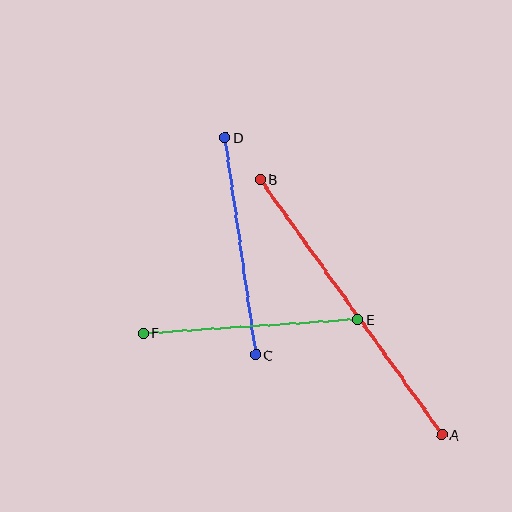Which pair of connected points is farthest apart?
Points A and B are farthest apart.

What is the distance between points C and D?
The distance is approximately 220 pixels.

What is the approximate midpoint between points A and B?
The midpoint is at approximately (351, 307) pixels.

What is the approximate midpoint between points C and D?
The midpoint is at approximately (240, 246) pixels.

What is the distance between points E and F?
The distance is approximately 215 pixels.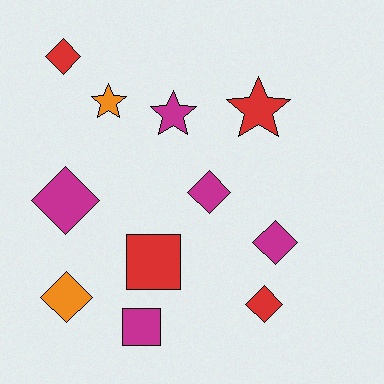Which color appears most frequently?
Magenta, with 5 objects.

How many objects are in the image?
There are 11 objects.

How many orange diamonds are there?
There is 1 orange diamond.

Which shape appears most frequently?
Diamond, with 6 objects.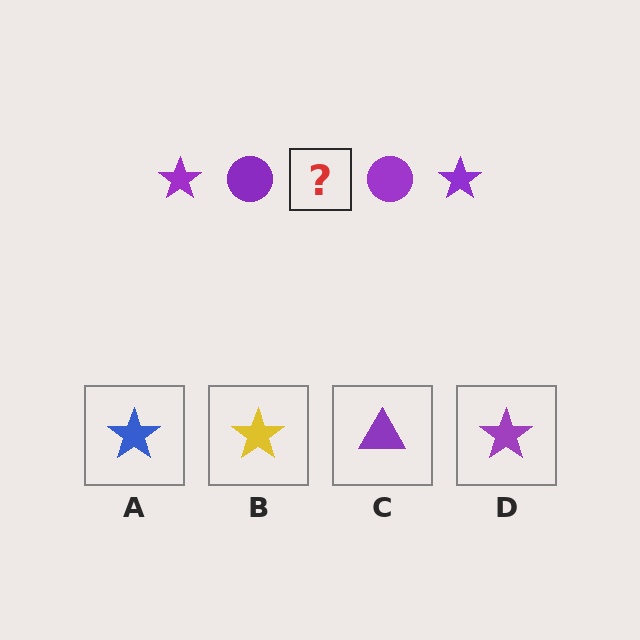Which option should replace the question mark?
Option D.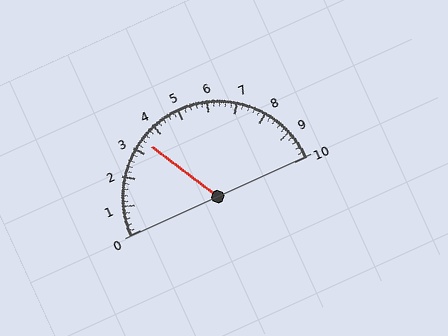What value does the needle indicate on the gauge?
The needle indicates approximately 3.4.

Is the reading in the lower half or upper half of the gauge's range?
The reading is in the lower half of the range (0 to 10).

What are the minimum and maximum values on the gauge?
The gauge ranges from 0 to 10.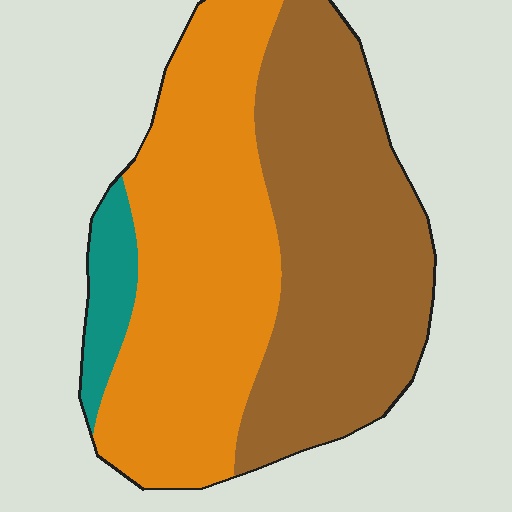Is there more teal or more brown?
Brown.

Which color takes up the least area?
Teal, at roughly 5%.